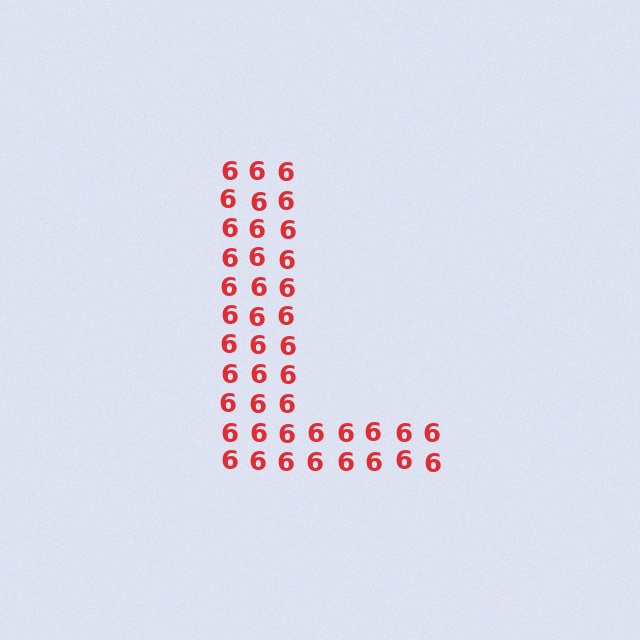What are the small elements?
The small elements are digit 6's.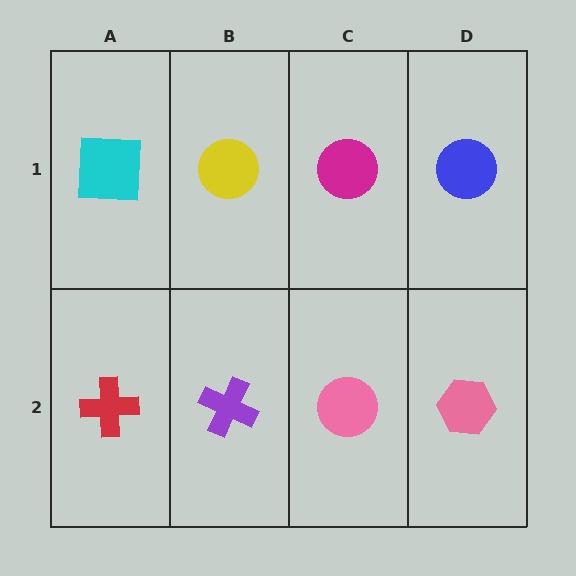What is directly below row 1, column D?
A pink hexagon.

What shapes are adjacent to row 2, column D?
A blue circle (row 1, column D), a pink circle (row 2, column C).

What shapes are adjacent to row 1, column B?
A purple cross (row 2, column B), a cyan square (row 1, column A), a magenta circle (row 1, column C).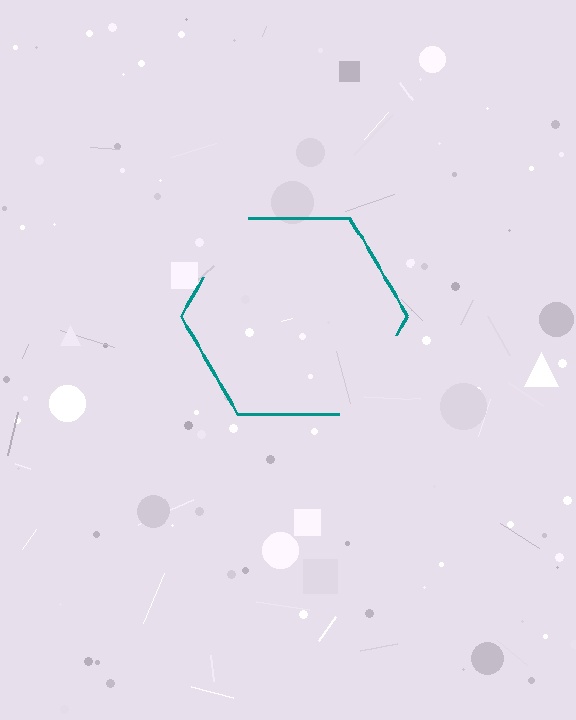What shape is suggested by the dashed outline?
The dashed outline suggests a hexagon.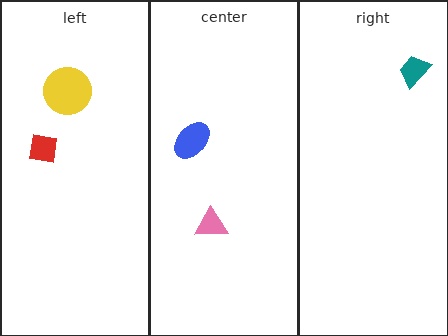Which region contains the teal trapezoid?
The right region.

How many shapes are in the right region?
1.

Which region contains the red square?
The left region.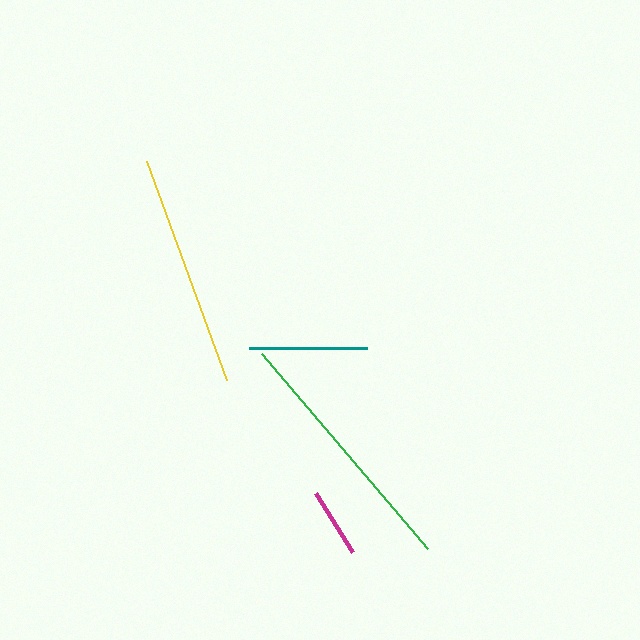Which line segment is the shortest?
The magenta line is the shortest at approximately 69 pixels.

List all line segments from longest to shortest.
From longest to shortest: green, yellow, teal, magenta.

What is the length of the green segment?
The green segment is approximately 256 pixels long.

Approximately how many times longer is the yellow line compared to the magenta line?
The yellow line is approximately 3.4 times the length of the magenta line.